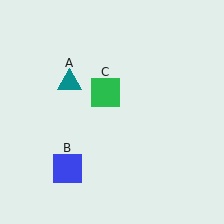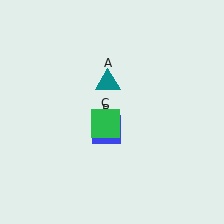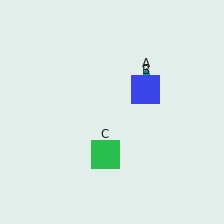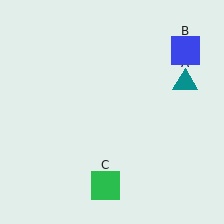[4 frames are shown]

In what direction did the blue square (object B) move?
The blue square (object B) moved up and to the right.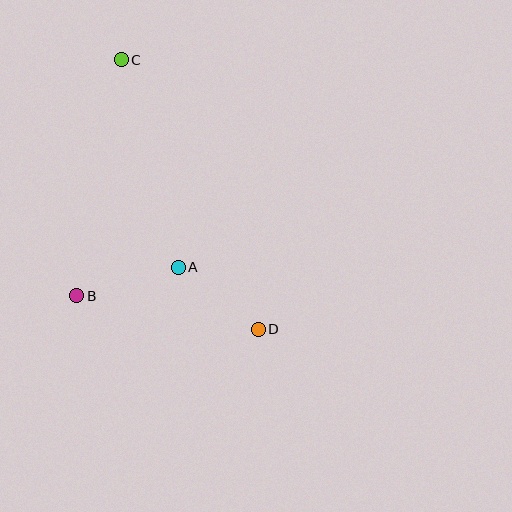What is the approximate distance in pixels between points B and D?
The distance between B and D is approximately 185 pixels.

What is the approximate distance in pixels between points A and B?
The distance between A and B is approximately 106 pixels.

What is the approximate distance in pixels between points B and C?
The distance between B and C is approximately 240 pixels.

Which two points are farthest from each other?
Points C and D are farthest from each other.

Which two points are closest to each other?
Points A and D are closest to each other.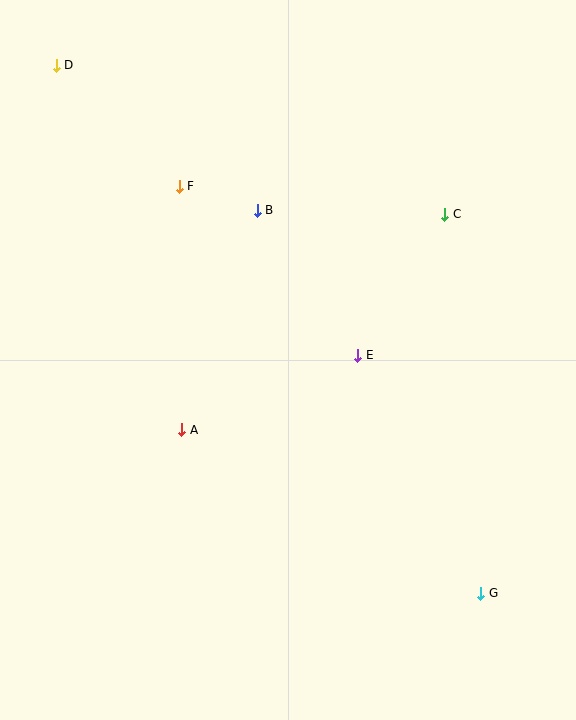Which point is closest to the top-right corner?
Point C is closest to the top-right corner.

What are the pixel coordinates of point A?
Point A is at (182, 430).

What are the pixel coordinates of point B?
Point B is at (257, 210).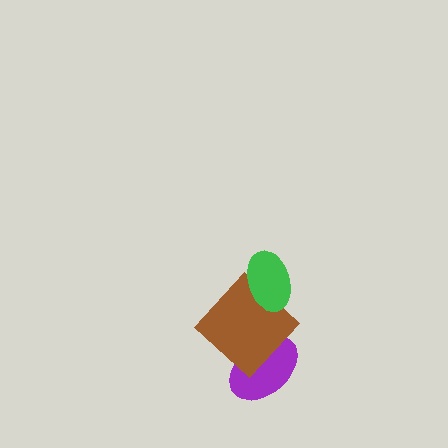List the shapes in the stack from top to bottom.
From top to bottom: the green ellipse, the brown diamond, the purple ellipse.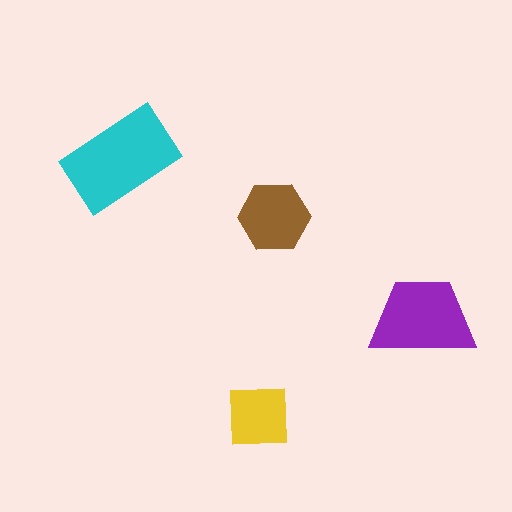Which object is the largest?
The cyan rectangle.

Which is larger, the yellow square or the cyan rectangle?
The cyan rectangle.